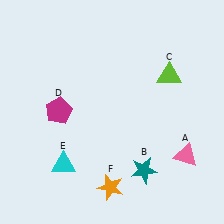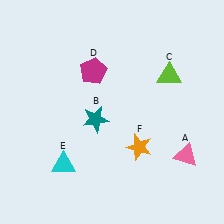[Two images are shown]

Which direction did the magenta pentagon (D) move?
The magenta pentagon (D) moved up.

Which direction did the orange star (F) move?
The orange star (F) moved up.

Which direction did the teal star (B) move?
The teal star (B) moved up.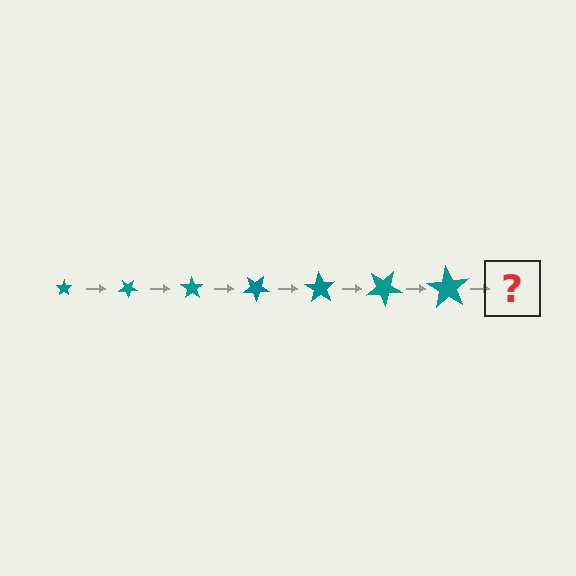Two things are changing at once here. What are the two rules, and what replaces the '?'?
The two rules are that the star grows larger each step and it rotates 35 degrees each step. The '?' should be a star, larger than the previous one and rotated 245 degrees from the start.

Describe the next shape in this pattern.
It should be a star, larger than the previous one and rotated 245 degrees from the start.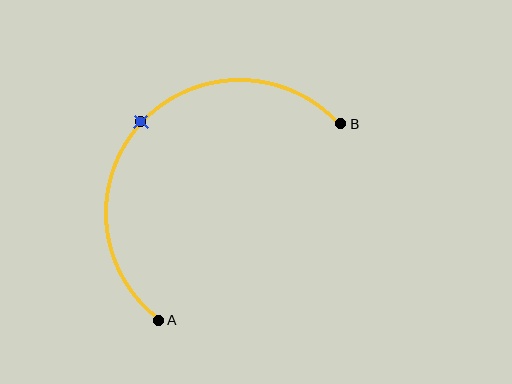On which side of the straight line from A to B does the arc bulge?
The arc bulges above and to the left of the straight line connecting A and B.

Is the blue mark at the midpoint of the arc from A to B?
Yes. The blue mark lies on the arc at equal arc-length from both A and B — it is the arc midpoint.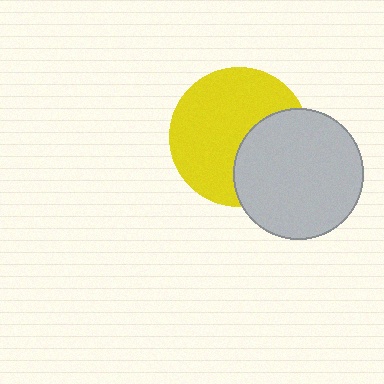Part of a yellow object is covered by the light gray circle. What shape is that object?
It is a circle.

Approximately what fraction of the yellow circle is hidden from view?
Roughly 35% of the yellow circle is hidden behind the light gray circle.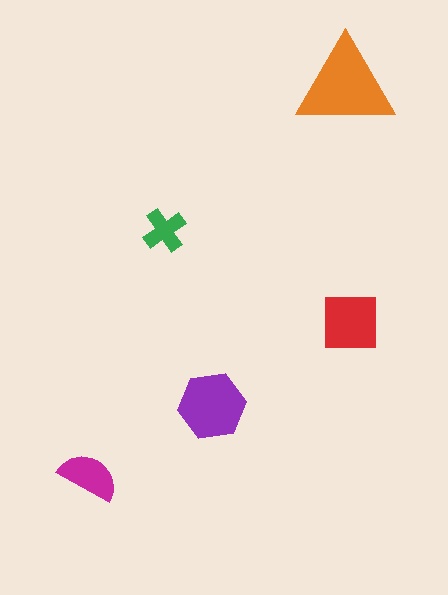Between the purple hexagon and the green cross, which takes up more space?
The purple hexagon.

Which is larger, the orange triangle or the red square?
The orange triangle.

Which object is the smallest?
The green cross.